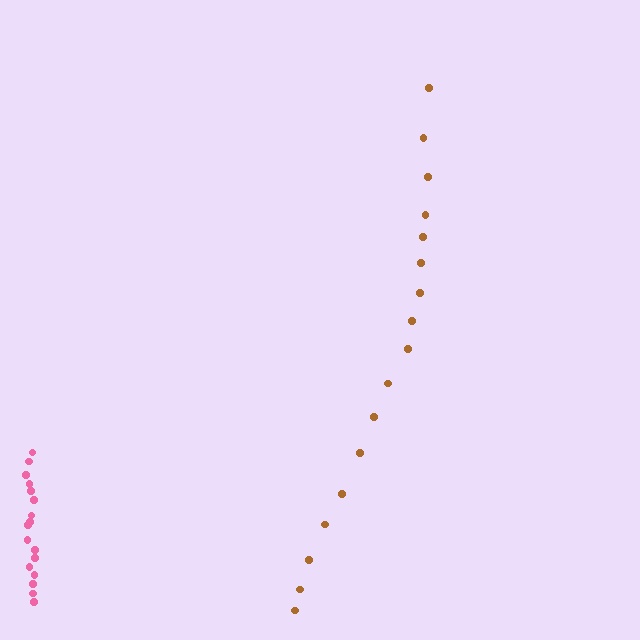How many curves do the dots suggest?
There are 2 distinct paths.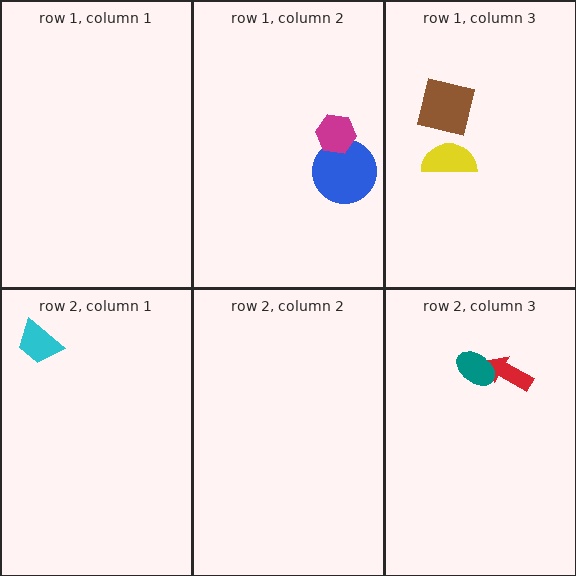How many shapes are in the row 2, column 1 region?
1.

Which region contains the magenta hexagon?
The row 1, column 2 region.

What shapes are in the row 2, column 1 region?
The cyan trapezoid.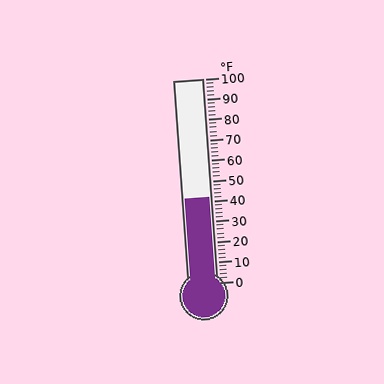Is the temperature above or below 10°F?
The temperature is above 10°F.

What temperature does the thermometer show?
The thermometer shows approximately 42°F.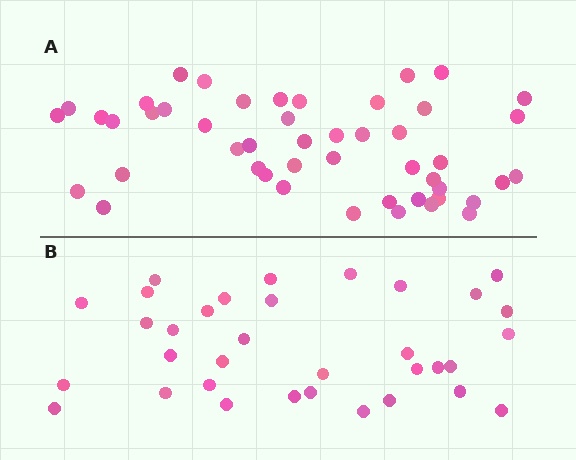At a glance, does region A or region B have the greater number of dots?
Region A (the top region) has more dots.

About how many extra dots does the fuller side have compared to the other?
Region A has approximately 15 more dots than region B.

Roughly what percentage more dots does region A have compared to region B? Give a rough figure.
About 40% more.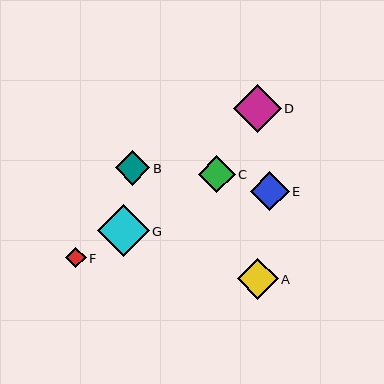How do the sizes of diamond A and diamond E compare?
Diamond A and diamond E are approximately the same size.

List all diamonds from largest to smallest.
From largest to smallest: G, D, A, E, C, B, F.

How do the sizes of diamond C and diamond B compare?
Diamond C and diamond B are approximately the same size.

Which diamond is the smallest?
Diamond F is the smallest with a size of approximately 21 pixels.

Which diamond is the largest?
Diamond G is the largest with a size of approximately 52 pixels.